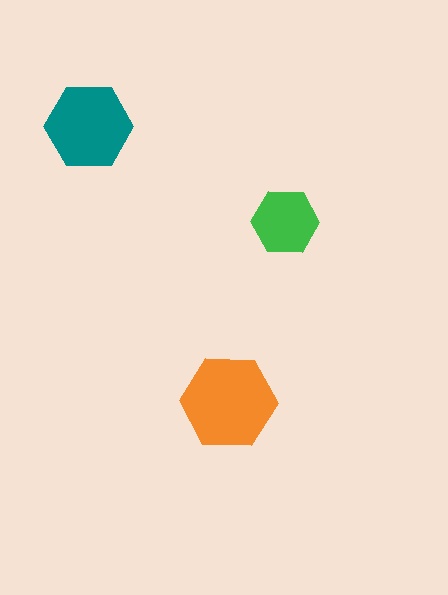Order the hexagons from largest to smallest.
the orange one, the teal one, the green one.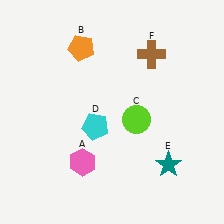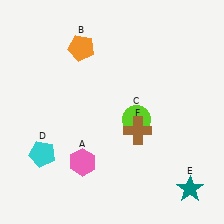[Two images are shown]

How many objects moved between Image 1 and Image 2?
3 objects moved between the two images.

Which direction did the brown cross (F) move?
The brown cross (F) moved down.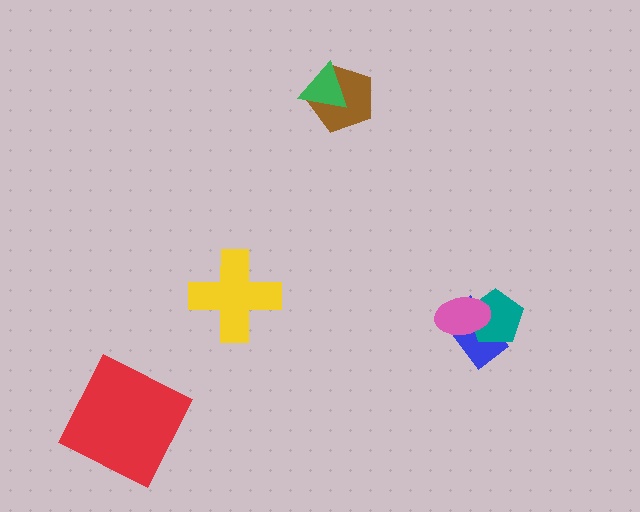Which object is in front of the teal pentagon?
The pink ellipse is in front of the teal pentagon.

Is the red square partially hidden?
No, no other shape covers it.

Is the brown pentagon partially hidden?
Yes, it is partially covered by another shape.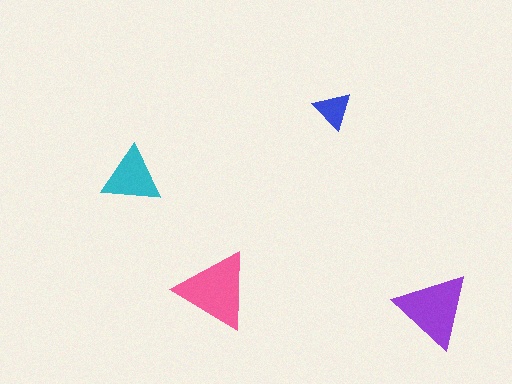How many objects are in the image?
There are 4 objects in the image.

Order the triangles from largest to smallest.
the pink one, the purple one, the cyan one, the blue one.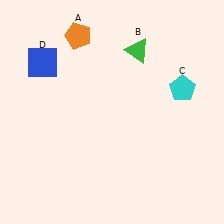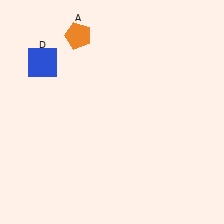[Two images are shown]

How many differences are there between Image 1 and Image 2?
There are 2 differences between the two images.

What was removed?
The green triangle (B), the cyan pentagon (C) were removed in Image 2.